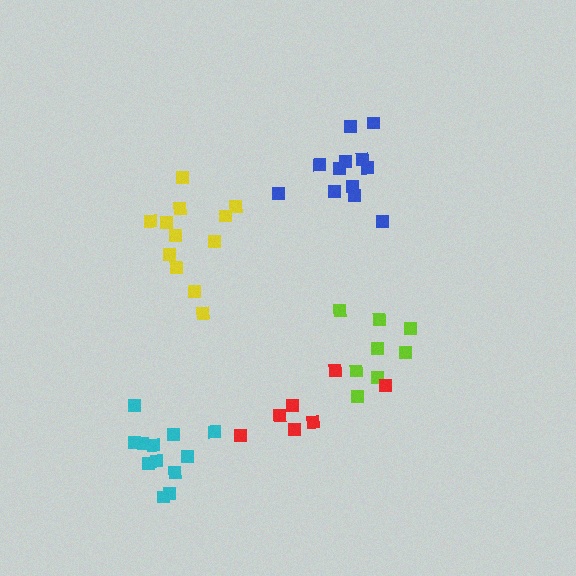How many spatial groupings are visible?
There are 5 spatial groupings.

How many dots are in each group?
Group 1: 12 dots, Group 2: 8 dots, Group 3: 12 dots, Group 4: 7 dots, Group 5: 12 dots (51 total).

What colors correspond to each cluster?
The clusters are colored: yellow, lime, blue, red, cyan.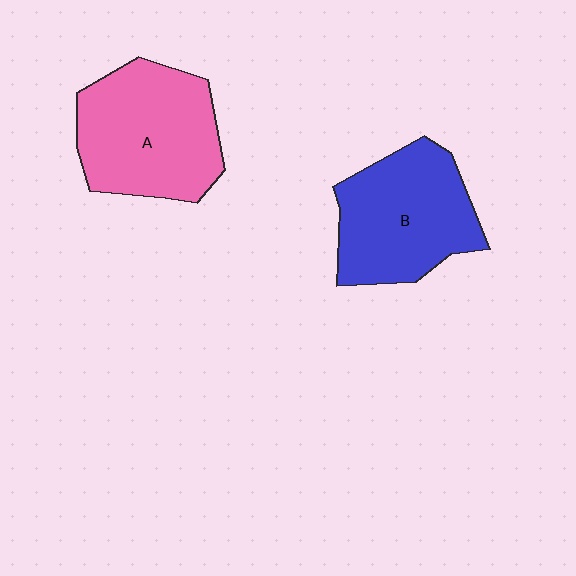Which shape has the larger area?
Shape A (pink).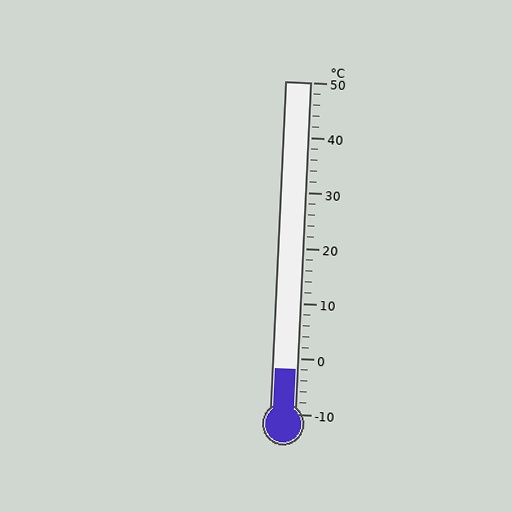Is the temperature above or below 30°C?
The temperature is below 30°C.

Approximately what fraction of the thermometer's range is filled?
The thermometer is filled to approximately 15% of its range.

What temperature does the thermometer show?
The thermometer shows approximately -2°C.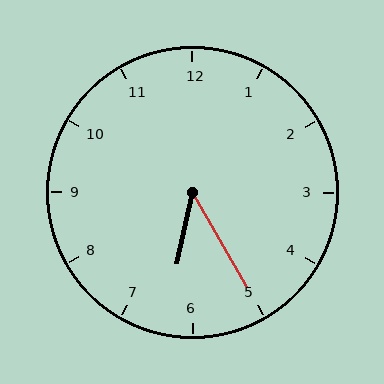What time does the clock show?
6:25.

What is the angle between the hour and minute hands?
Approximately 42 degrees.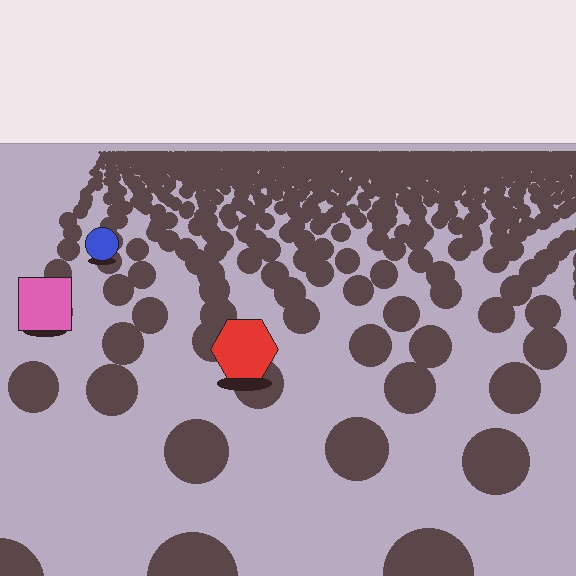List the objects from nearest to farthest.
From nearest to farthest: the red hexagon, the pink square, the blue circle.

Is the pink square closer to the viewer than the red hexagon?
No. The red hexagon is closer — you can tell from the texture gradient: the ground texture is coarser near it.